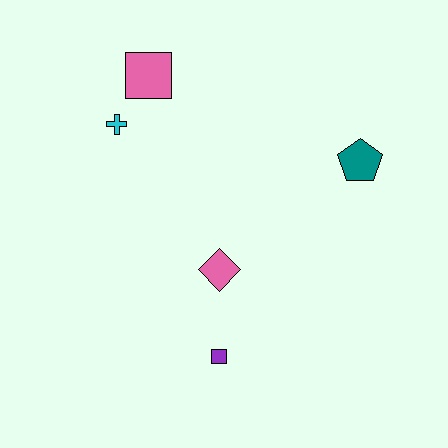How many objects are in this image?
There are 5 objects.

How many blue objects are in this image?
There are no blue objects.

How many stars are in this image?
There are no stars.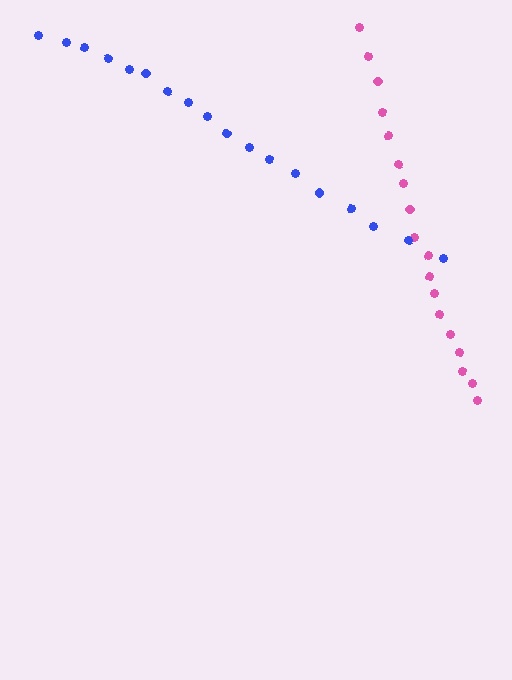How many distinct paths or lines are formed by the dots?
There are 2 distinct paths.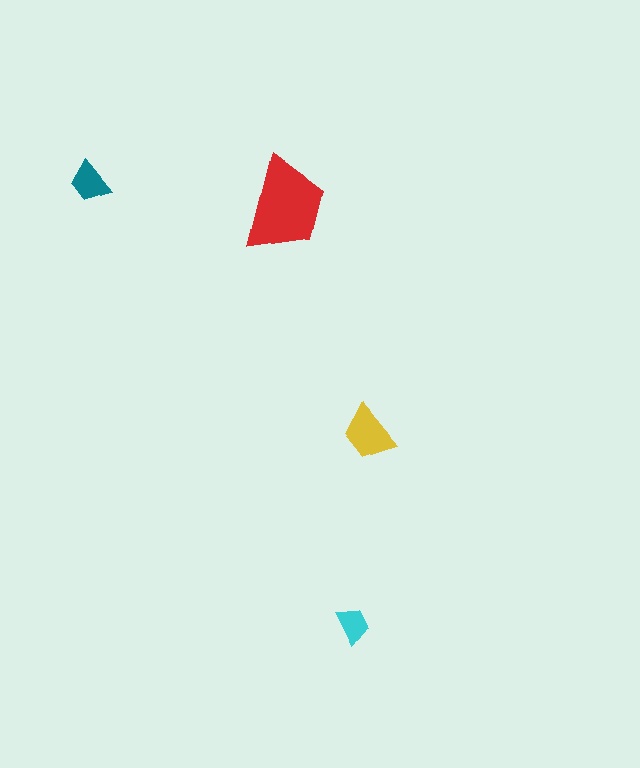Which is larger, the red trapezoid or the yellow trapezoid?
The red one.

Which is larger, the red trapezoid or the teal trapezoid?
The red one.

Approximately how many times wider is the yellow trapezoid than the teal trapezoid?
About 1.5 times wider.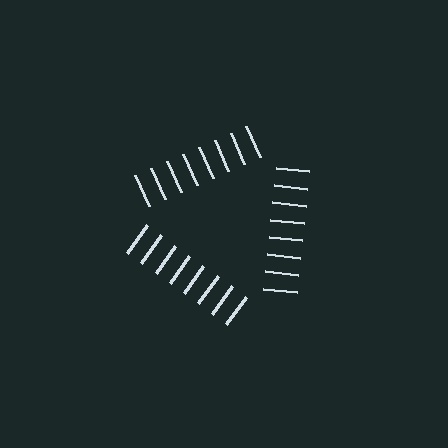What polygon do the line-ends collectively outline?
An illusory triangle — the line segments terminate on its edges but no continuous stroke is drawn.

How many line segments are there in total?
24 — 8 along each of the 3 edges.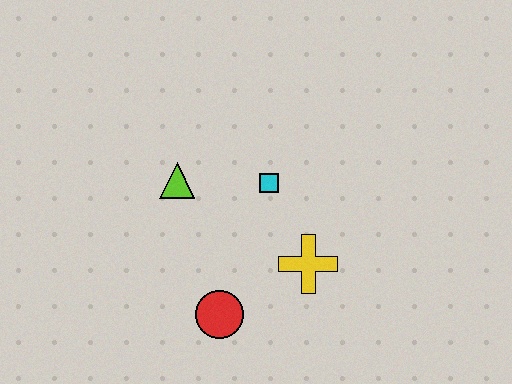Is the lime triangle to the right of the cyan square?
No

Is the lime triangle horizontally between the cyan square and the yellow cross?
No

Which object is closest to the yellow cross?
The cyan square is closest to the yellow cross.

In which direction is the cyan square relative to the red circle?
The cyan square is above the red circle.